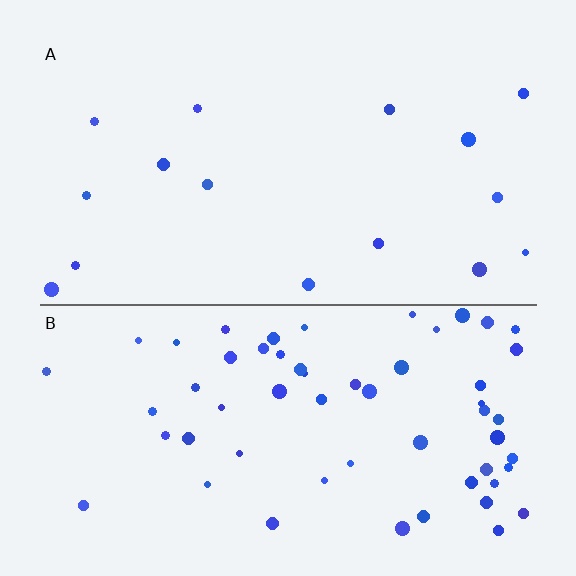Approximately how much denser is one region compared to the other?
Approximately 3.7× — region B over region A.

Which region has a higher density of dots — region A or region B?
B (the bottom).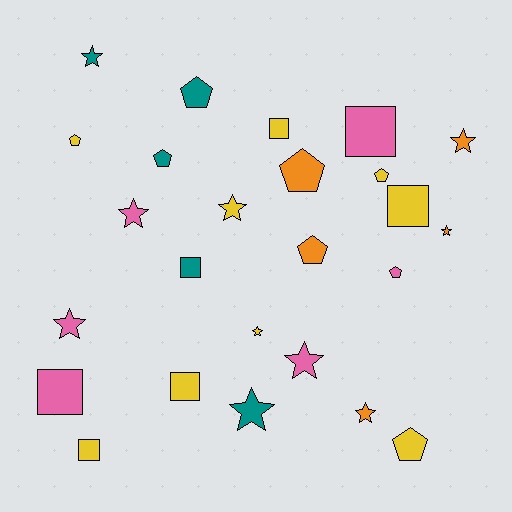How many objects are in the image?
There are 25 objects.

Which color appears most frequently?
Yellow, with 9 objects.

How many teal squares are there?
There is 1 teal square.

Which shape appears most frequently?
Star, with 10 objects.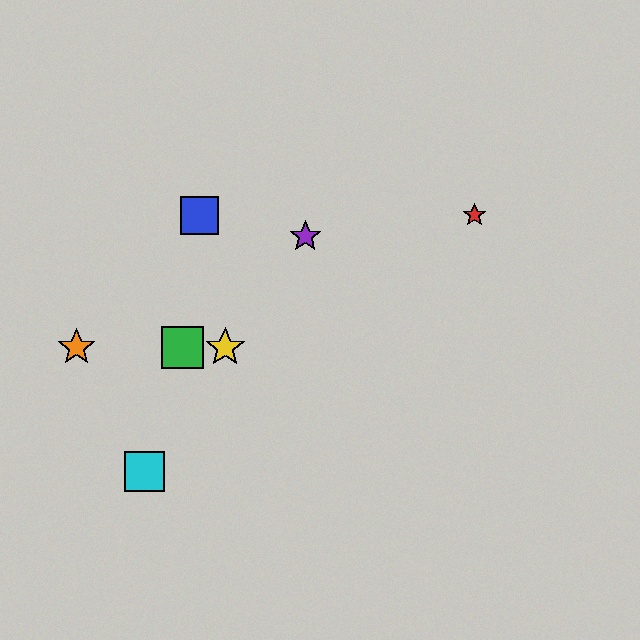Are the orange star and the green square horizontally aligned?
Yes, both are at y≈348.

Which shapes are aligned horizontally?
The green square, the yellow star, the orange star are aligned horizontally.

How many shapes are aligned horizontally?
3 shapes (the green square, the yellow star, the orange star) are aligned horizontally.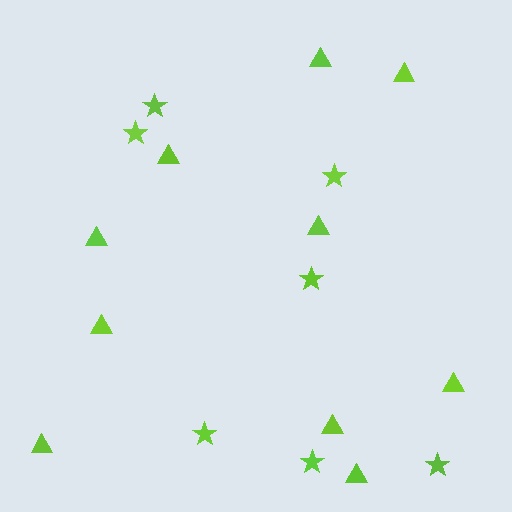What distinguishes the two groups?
There are 2 groups: one group of stars (7) and one group of triangles (10).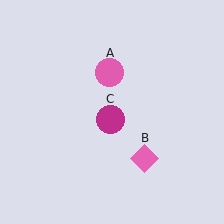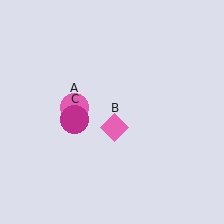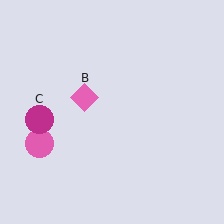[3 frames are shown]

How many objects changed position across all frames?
3 objects changed position: pink circle (object A), pink diamond (object B), magenta circle (object C).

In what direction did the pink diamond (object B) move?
The pink diamond (object B) moved up and to the left.